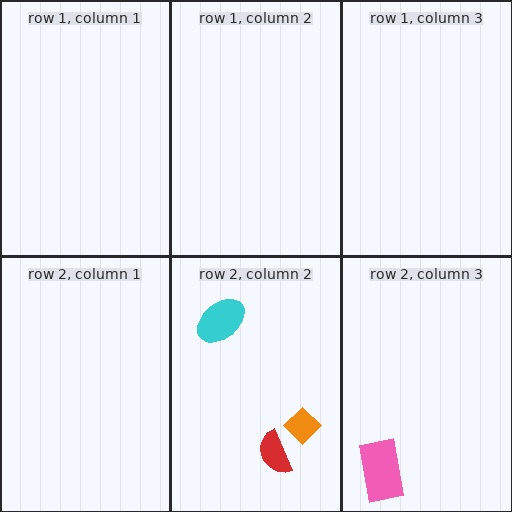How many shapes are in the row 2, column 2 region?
3.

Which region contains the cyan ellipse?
The row 2, column 2 region.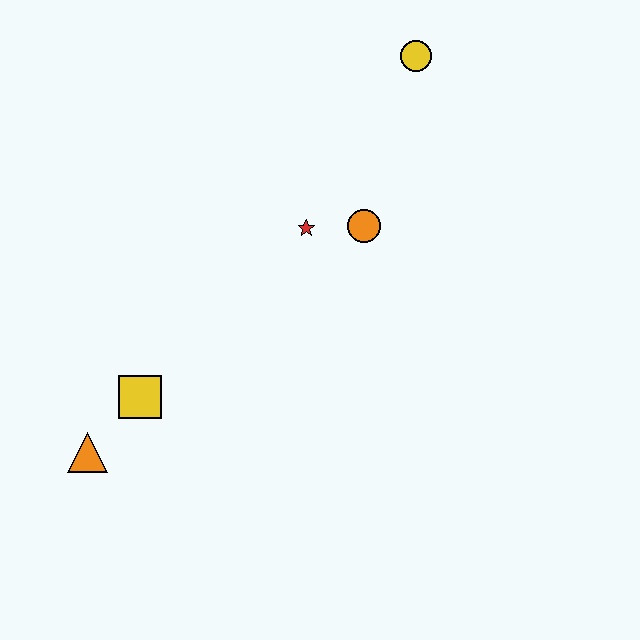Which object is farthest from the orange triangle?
The yellow circle is farthest from the orange triangle.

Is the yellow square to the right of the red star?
No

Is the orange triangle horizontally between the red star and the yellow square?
No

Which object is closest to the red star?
The orange circle is closest to the red star.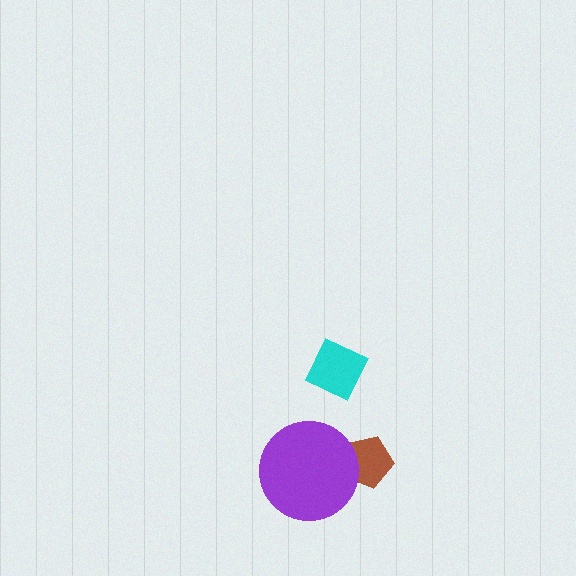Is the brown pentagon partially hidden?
Yes, it is partially covered by another shape.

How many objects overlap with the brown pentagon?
1 object overlaps with the brown pentagon.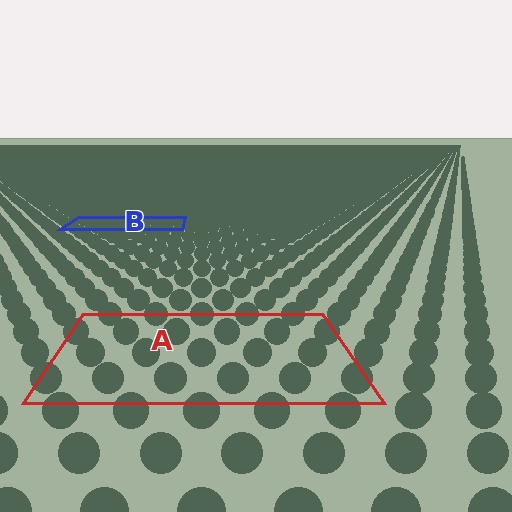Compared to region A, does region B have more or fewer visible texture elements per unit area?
Region B has more texture elements per unit area — they are packed more densely because it is farther away.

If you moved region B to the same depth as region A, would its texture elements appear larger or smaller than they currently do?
They would appear larger. At a closer depth, the same texture elements are projected at a bigger on-screen size.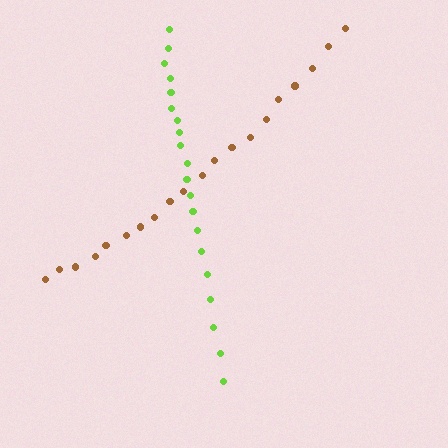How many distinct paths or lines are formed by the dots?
There are 2 distinct paths.